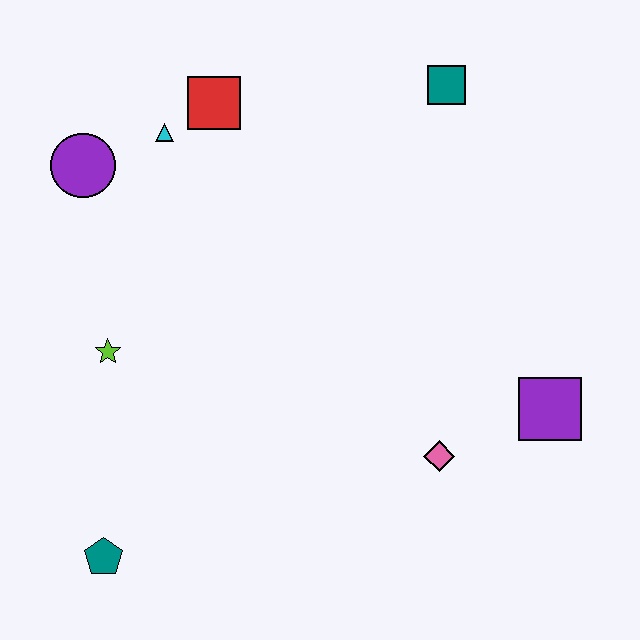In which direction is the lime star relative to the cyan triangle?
The lime star is below the cyan triangle.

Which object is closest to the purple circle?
The cyan triangle is closest to the purple circle.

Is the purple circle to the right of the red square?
No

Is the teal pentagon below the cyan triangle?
Yes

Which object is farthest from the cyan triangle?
The purple square is farthest from the cyan triangle.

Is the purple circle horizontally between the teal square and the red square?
No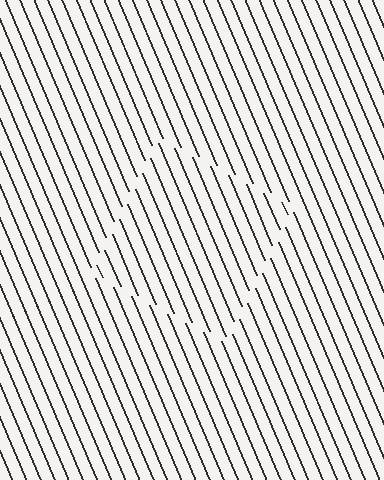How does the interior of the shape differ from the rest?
The interior of the shape contains the same grating, shifted by half a period — the contour is defined by the phase discontinuity where line-ends from the inner and outer gratings abut.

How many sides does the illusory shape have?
4 sides — the line-ends trace a square.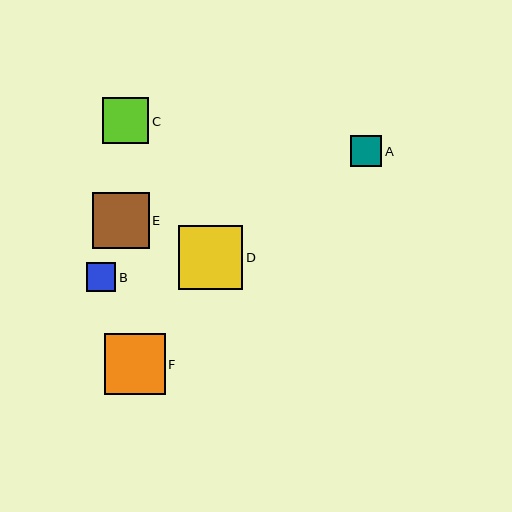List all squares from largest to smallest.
From largest to smallest: D, F, E, C, A, B.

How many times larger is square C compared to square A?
Square C is approximately 1.5 times the size of square A.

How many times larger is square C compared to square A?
Square C is approximately 1.5 times the size of square A.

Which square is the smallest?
Square B is the smallest with a size of approximately 29 pixels.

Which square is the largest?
Square D is the largest with a size of approximately 64 pixels.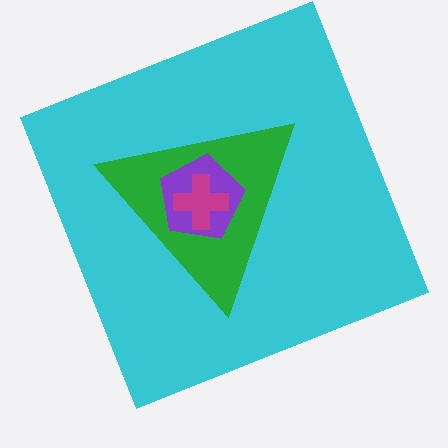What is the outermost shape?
The cyan square.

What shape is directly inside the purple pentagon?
The magenta cross.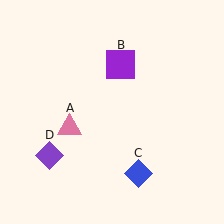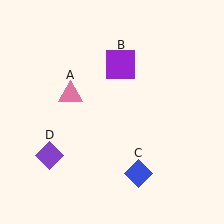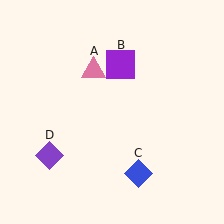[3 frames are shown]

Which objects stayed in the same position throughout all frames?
Purple square (object B) and blue diamond (object C) and purple diamond (object D) remained stationary.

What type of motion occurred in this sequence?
The pink triangle (object A) rotated clockwise around the center of the scene.